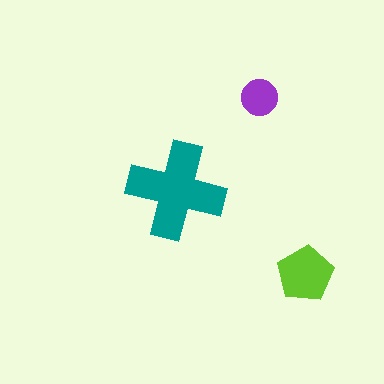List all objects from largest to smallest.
The teal cross, the lime pentagon, the purple circle.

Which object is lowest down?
The lime pentagon is bottommost.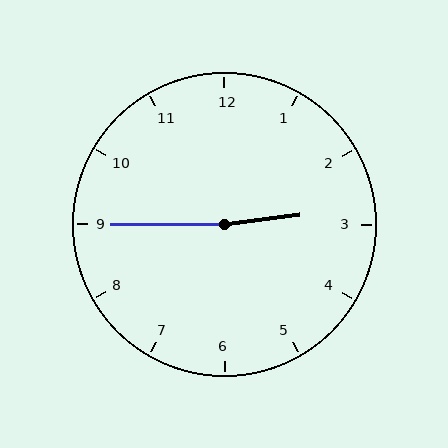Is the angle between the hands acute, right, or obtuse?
It is obtuse.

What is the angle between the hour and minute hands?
Approximately 172 degrees.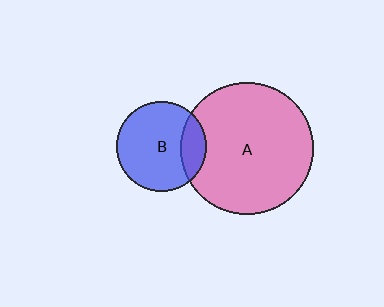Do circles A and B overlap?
Yes.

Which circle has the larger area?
Circle A (pink).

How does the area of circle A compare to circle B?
Approximately 2.2 times.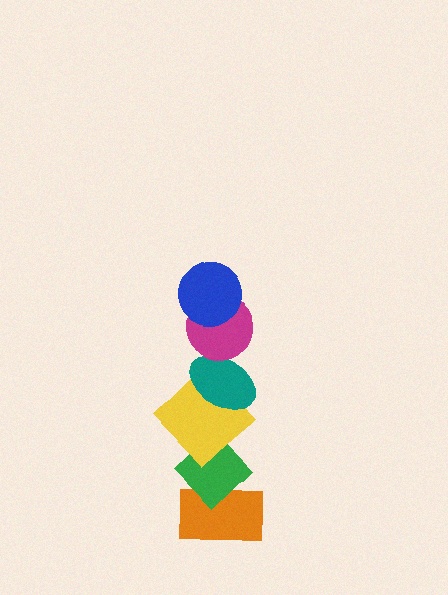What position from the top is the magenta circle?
The magenta circle is 2nd from the top.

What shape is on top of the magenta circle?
The blue circle is on top of the magenta circle.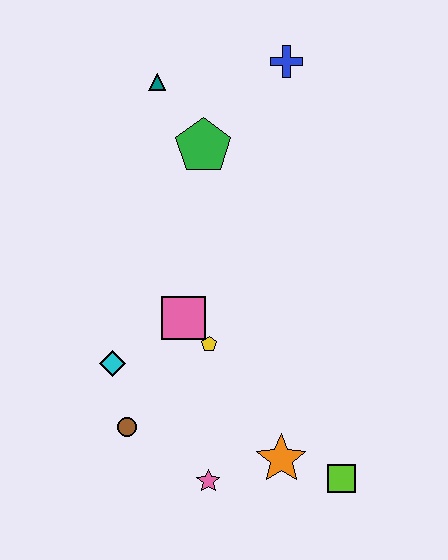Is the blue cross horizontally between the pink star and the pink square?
No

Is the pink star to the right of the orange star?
No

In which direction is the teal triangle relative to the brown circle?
The teal triangle is above the brown circle.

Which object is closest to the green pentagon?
The teal triangle is closest to the green pentagon.